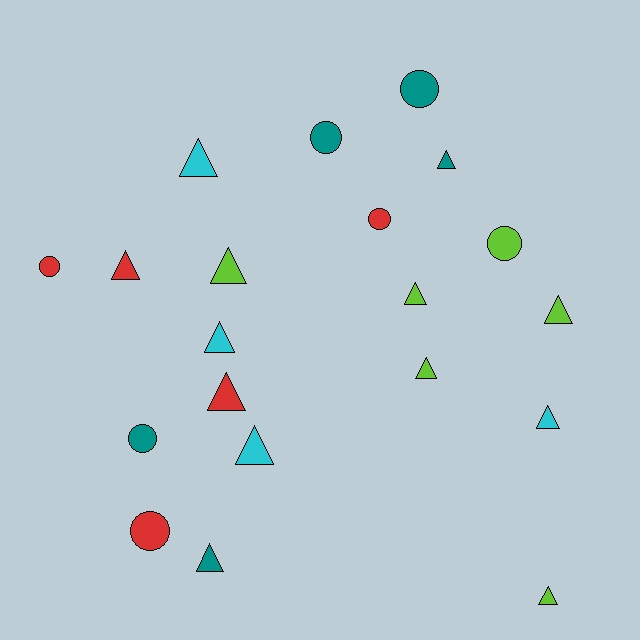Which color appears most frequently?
Lime, with 6 objects.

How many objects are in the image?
There are 20 objects.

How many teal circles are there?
There are 3 teal circles.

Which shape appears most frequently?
Triangle, with 13 objects.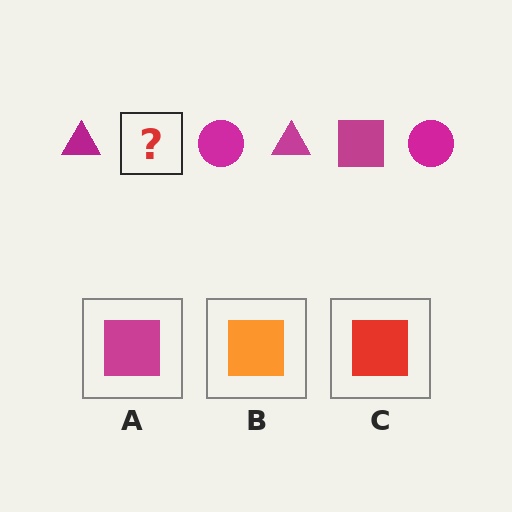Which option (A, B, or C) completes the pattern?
A.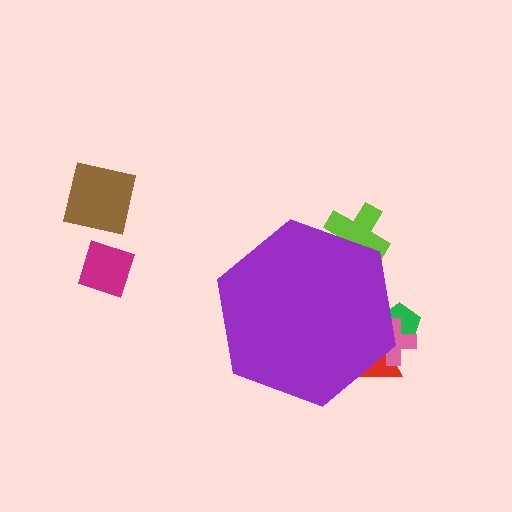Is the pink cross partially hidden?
Yes, the pink cross is partially hidden behind the purple hexagon.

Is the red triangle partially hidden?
Yes, the red triangle is partially hidden behind the purple hexagon.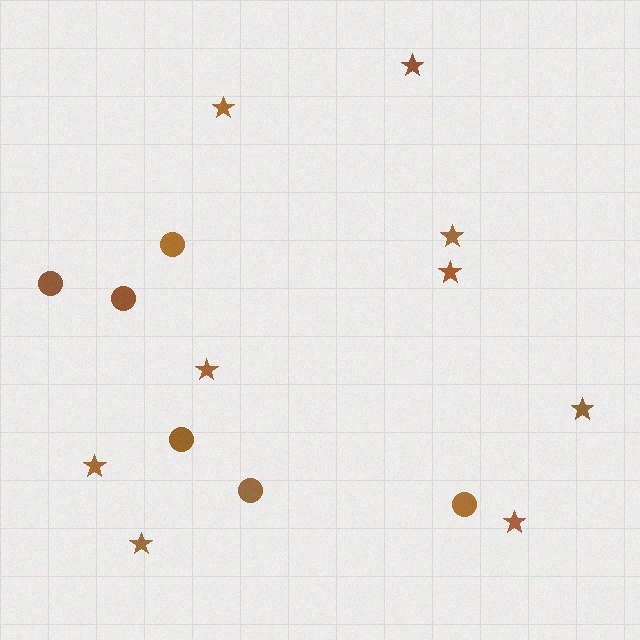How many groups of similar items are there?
There are 2 groups: one group of stars (9) and one group of circles (6).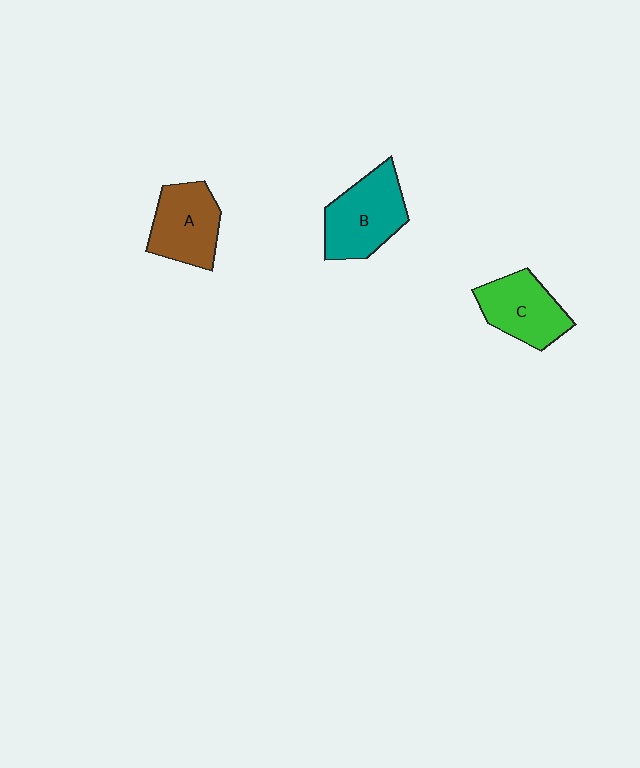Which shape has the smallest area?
Shape C (green).